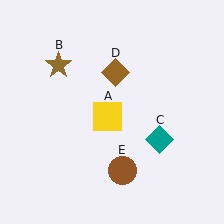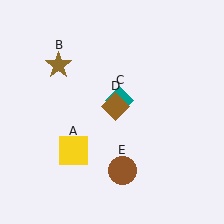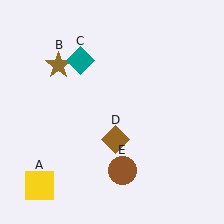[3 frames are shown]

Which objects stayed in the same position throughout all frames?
Brown star (object B) and brown circle (object E) remained stationary.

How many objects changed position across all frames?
3 objects changed position: yellow square (object A), teal diamond (object C), brown diamond (object D).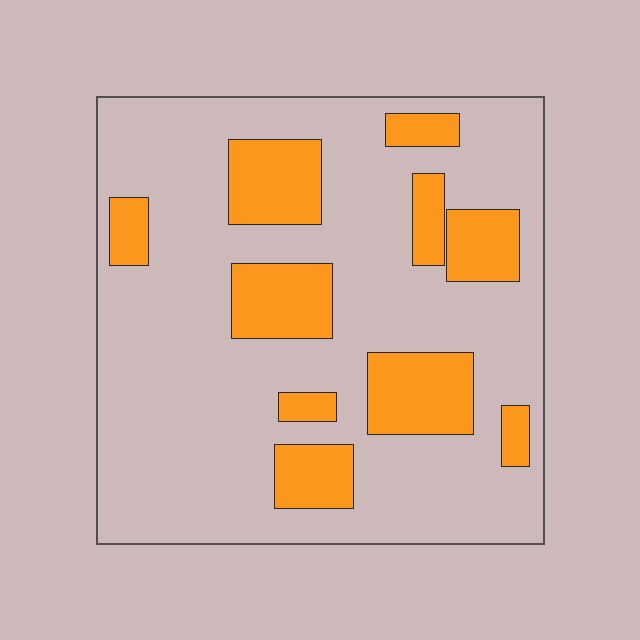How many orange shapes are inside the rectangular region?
10.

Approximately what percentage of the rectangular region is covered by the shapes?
Approximately 25%.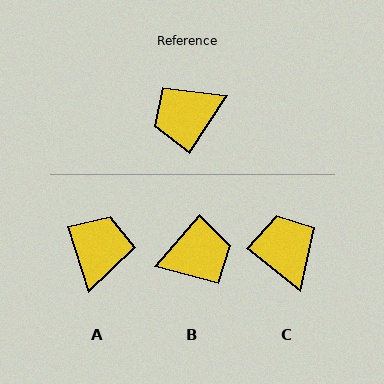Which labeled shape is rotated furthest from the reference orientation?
B, about 172 degrees away.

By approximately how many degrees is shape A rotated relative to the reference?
Approximately 130 degrees clockwise.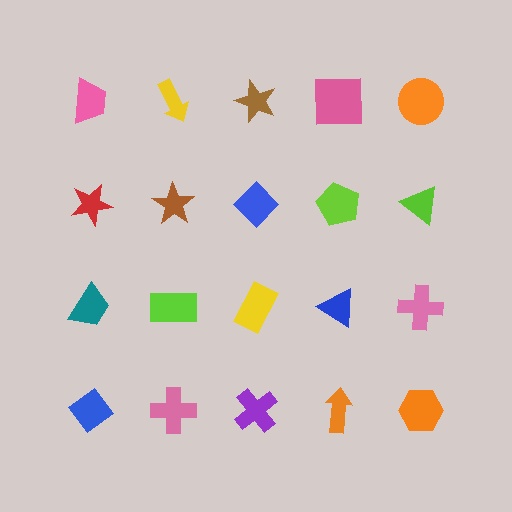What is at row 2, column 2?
A brown star.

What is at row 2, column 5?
A lime triangle.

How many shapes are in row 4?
5 shapes.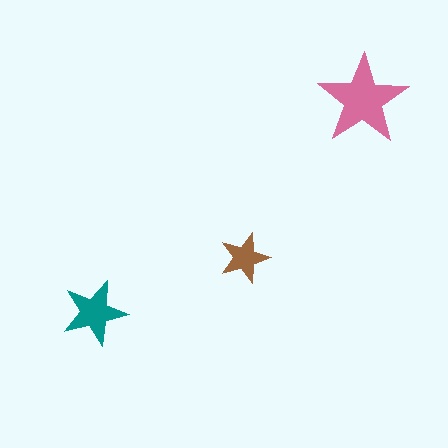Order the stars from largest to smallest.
the pink one, the teal one, the brown one.